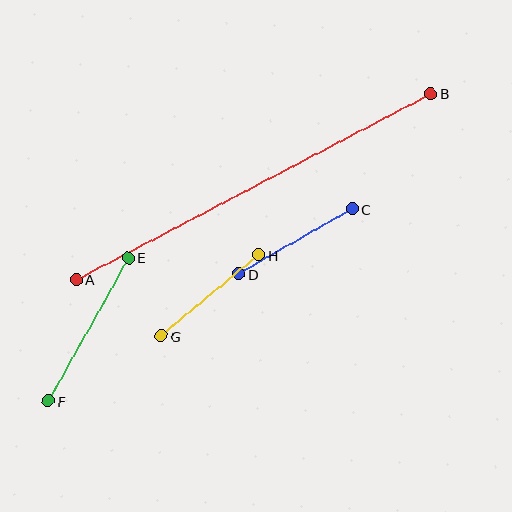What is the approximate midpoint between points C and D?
The midpoint is at approximately (296, 242) pixels.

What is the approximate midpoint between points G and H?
The midpoint is at approximately (210, 295) pixels.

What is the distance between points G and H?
The distance is approximately 126 pixels.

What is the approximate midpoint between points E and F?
The midpoint is at approximately (88, 329) pixels.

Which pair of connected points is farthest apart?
Points A and B are farthest apart.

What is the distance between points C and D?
The distance is approximately 131 pixels.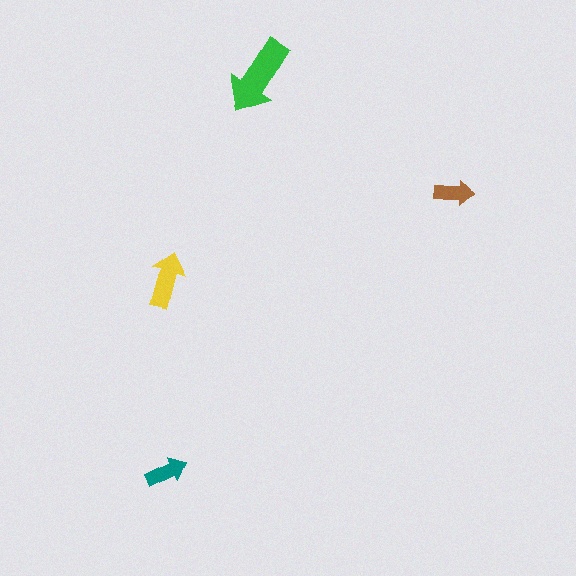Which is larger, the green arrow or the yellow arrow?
The green one.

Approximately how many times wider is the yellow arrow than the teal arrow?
About 1.5 times wider.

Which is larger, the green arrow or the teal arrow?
The green one.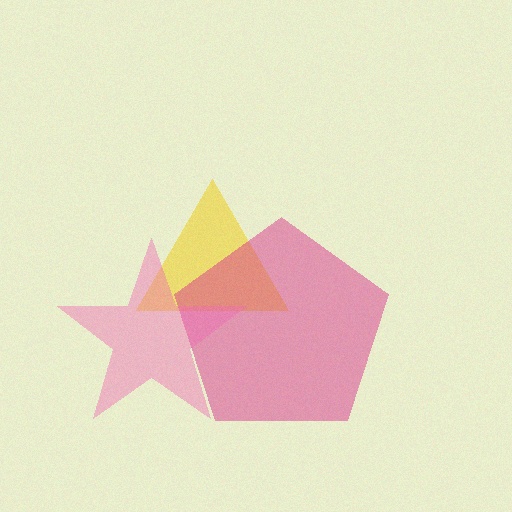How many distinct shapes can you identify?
There are 3 distinct shapes: a yellow triangle, a magenta pentagon, a pink star.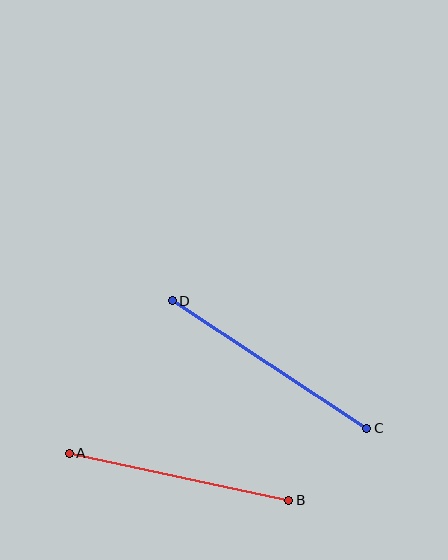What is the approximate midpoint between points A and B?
The midpoint is at approximately (179, 477) pixels.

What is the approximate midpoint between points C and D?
The midpoint is at approximately (269, 364) pixels.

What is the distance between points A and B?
The distance is approximately 225 pixels.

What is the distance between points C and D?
The distance is approximately 233 pixels.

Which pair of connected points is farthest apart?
Points C and D are farthest apart.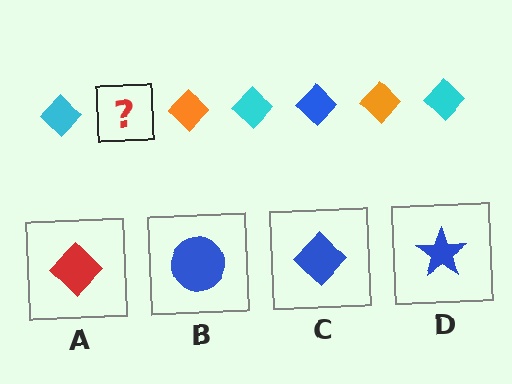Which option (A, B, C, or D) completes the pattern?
C.